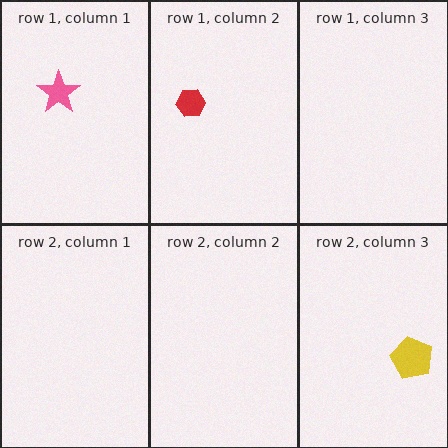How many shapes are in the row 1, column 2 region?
1.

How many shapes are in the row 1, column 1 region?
1.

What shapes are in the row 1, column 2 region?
The red hexagon.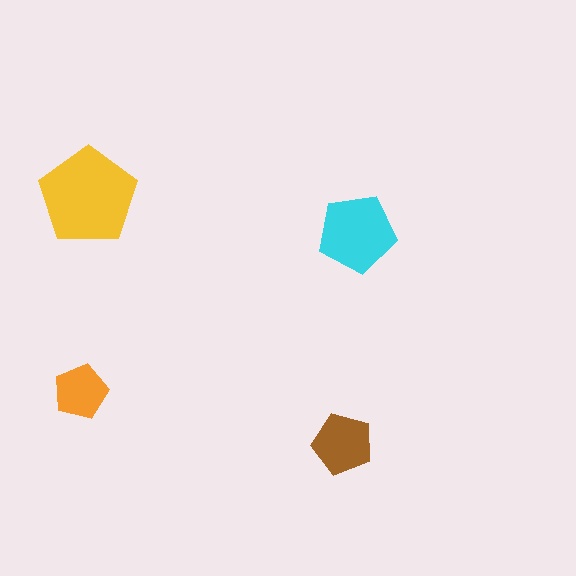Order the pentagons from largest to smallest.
the yellow one, the cyan one, the brown one, the orange one.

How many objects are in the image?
There are 4 objects in the image.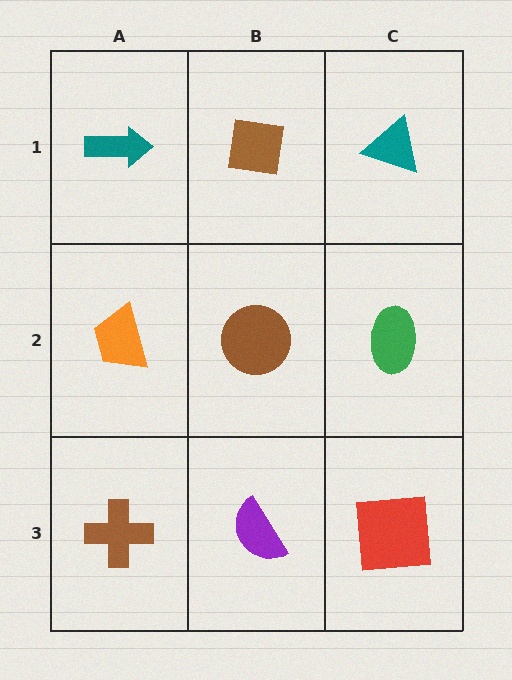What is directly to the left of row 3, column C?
A purple semicircle.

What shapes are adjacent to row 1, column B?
A brown circle (row 2, column B), a teal arrow (row 1, column A), a teal triangle (row 1, column C).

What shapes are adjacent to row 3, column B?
A brown circle (row 2, column B), a brown cross (row 3, column A), a red square (row 3, column C).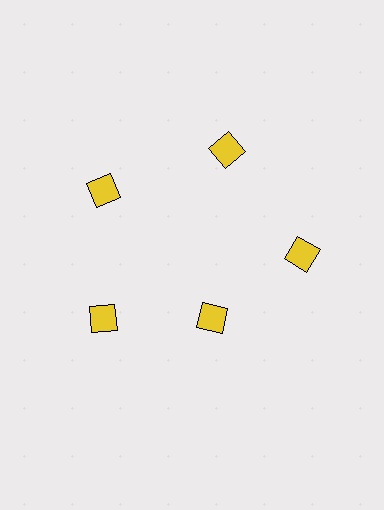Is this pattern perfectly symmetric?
No. The 5 yellow diamonds are arranged in a ring, but one element near the 5 o'clock position is pulled inward toward the center, breaking the 5-fold rotational symmetry.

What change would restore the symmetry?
The symmetry would be restored by moving it outward, back onto the ring so that all 5 diamonds sit at equal angles and equal distance from the center.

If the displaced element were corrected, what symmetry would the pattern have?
It would have 5-fold rotational symmetry — the pattern would map onto itself every 72 degrees.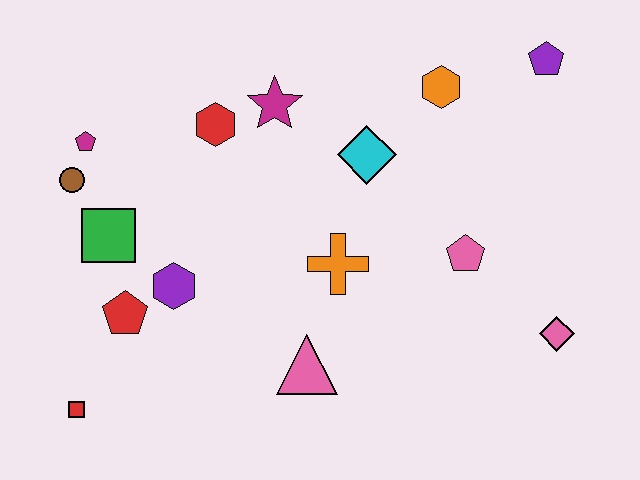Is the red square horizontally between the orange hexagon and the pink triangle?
No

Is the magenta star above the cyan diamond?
Yes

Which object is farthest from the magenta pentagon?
The pink diamond is farthest from the magenta pentagon.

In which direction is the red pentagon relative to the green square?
The red pentagon is below the green square.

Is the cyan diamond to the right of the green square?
Yes